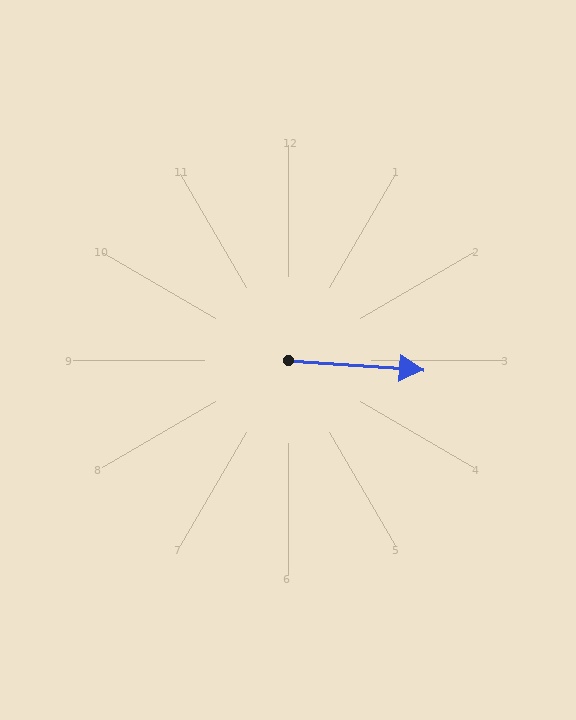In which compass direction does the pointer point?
East.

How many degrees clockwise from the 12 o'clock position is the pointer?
Approximately 94 degrees.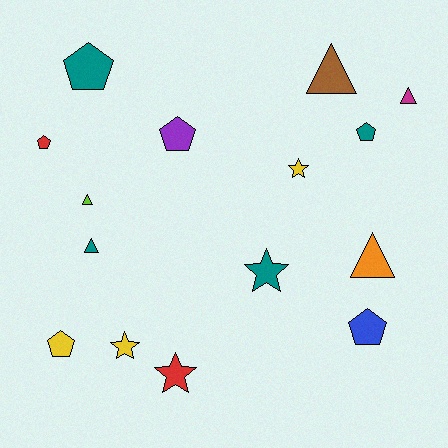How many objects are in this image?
There are 15 objects.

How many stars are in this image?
There are 4 stars.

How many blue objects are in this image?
There is 1 blue object.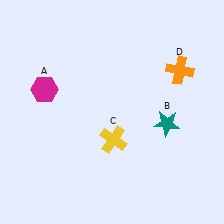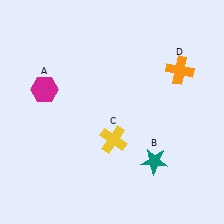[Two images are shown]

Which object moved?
The teal star (B) moved down.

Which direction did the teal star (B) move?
The teal star (B) moved down.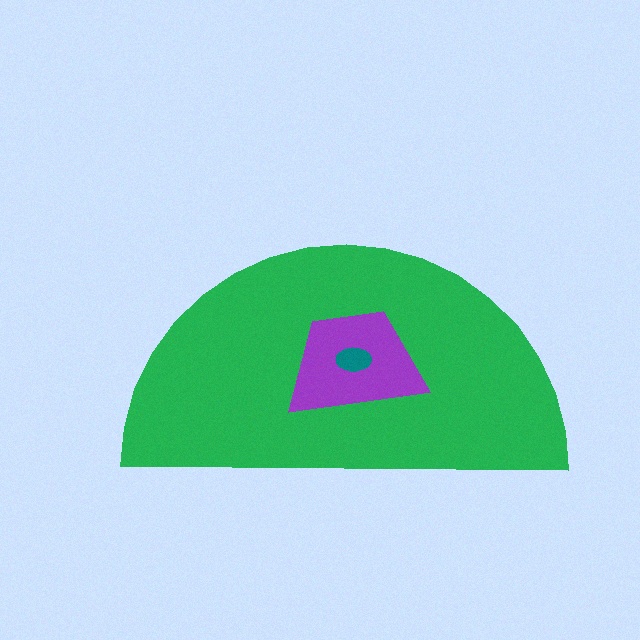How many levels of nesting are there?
3.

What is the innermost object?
The teal ellipse.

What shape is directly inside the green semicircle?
The purple trapezoid.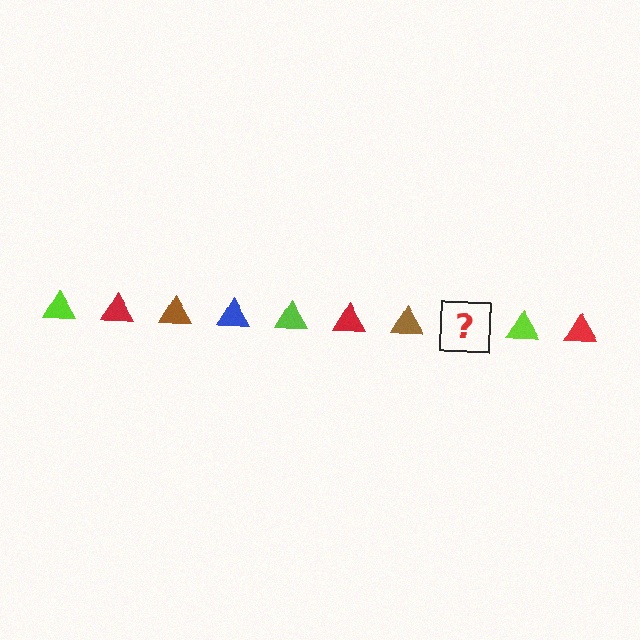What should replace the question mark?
The question mark should be replaced with a blue triangle.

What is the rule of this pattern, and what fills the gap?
The rule is that the pattern cycles through lime, red, brown, blue triangles. The gap should be filled with a blue triangle.